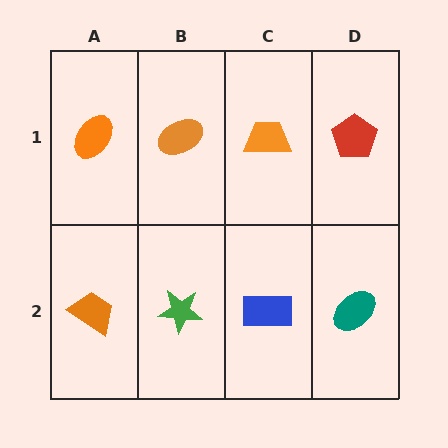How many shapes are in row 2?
4 shapes.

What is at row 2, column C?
A blue rectangle.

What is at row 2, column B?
A green star.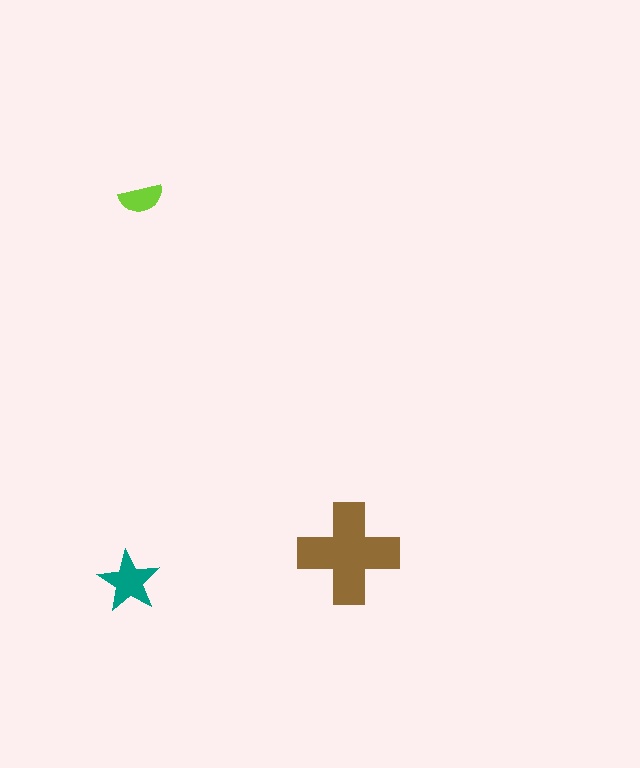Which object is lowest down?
The teal star is bottommost.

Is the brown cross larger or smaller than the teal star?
Larger.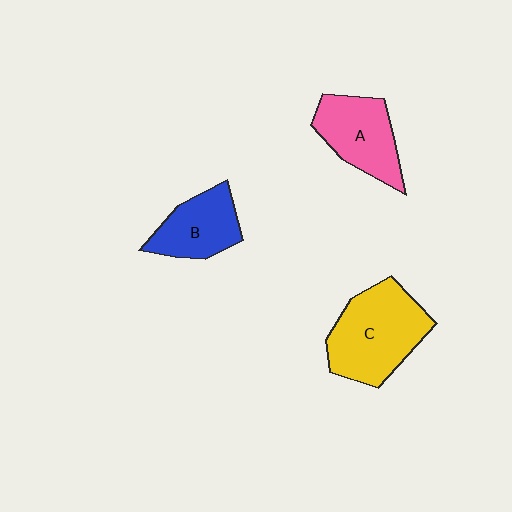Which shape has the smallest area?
Shape B (blue).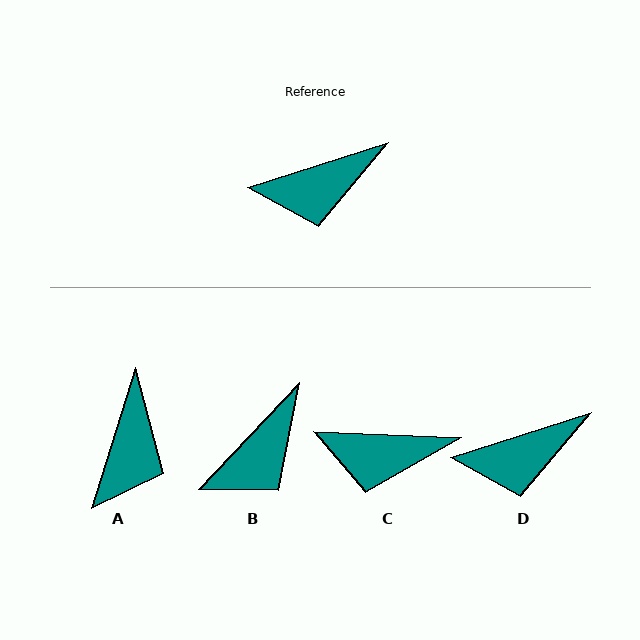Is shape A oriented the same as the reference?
No, it is off by about 55 degrees.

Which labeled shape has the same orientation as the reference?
D.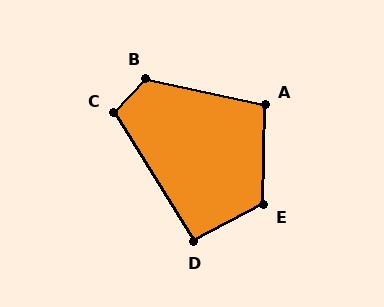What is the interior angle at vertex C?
Approximately 105 degrees (obtuse).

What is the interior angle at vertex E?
Approximately 119 degrees (obtuse).